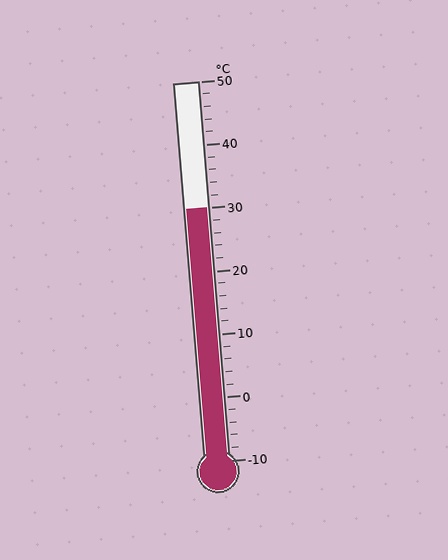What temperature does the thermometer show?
The thermometer shows approximately 30°C.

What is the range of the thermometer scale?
The thermometer scale ranges from -10°C to 50°C.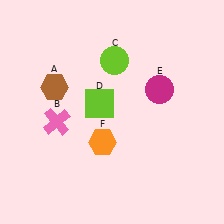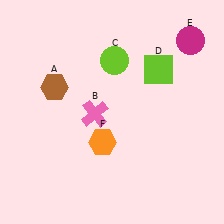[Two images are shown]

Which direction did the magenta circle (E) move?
The magenta circle (E) moved up.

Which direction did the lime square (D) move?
The lime square (D) moved right.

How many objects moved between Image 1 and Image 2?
3 objects moved between the two images.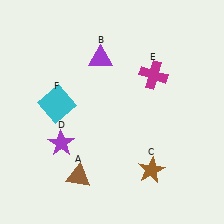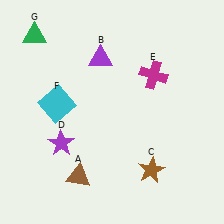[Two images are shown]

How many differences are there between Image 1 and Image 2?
There is 1 difference between the two images.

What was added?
A green triangle (G) was added in Image 2.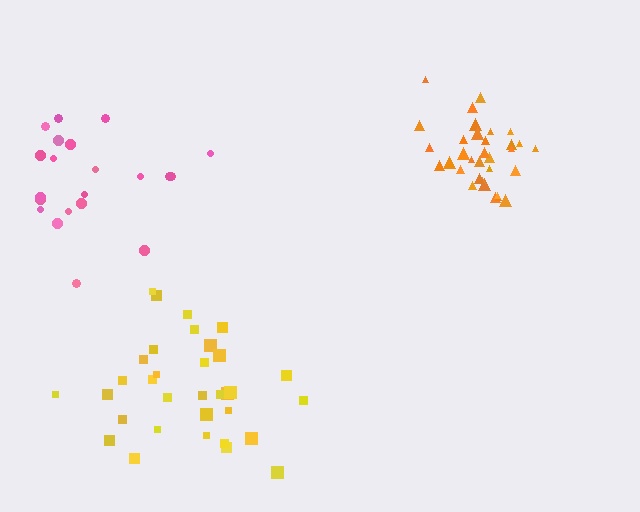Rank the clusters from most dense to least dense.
orange, yellow, pink.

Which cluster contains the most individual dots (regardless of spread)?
Orange (33).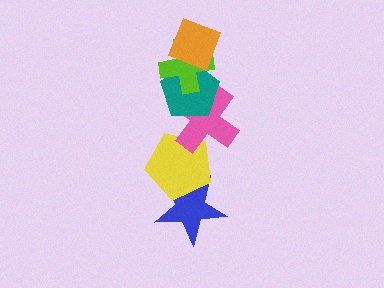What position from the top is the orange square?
The orange square is 1st from the top.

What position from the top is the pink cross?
The pink cross is 4th from the top.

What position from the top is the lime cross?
The lime cross is 2nd from the top.